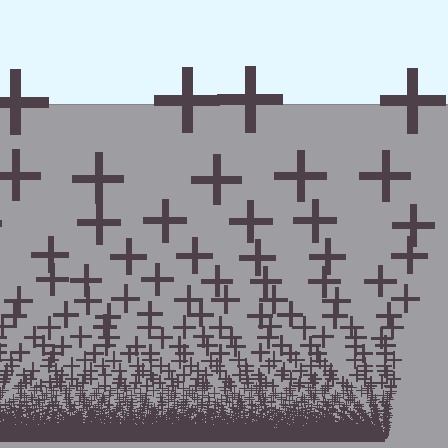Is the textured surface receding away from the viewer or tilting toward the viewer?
The surface appears to tilt toward the viewer. Texture elements get larger and sparser toward the top.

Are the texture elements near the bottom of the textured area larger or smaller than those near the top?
Smaller. The gradient is inverted — elements near the bottom are smaller and denser.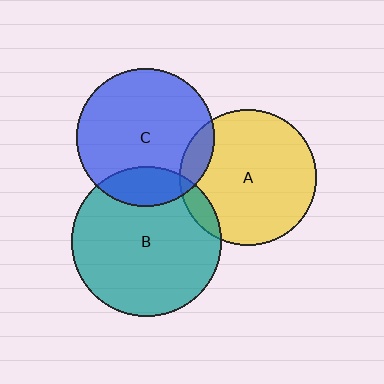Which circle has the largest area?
Circle B (teal).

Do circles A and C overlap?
Yes.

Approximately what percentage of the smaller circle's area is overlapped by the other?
Approximately 10%.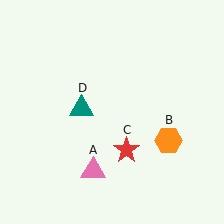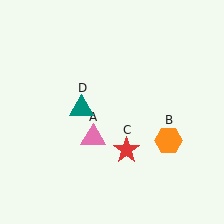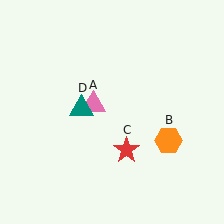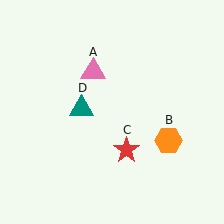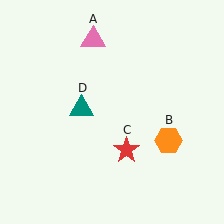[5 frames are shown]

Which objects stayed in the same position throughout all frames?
Orange hexagon (object B) and red star (object C) and teal triangle (object D) remained stationary.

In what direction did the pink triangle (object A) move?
The pink triangle (object A) moved up.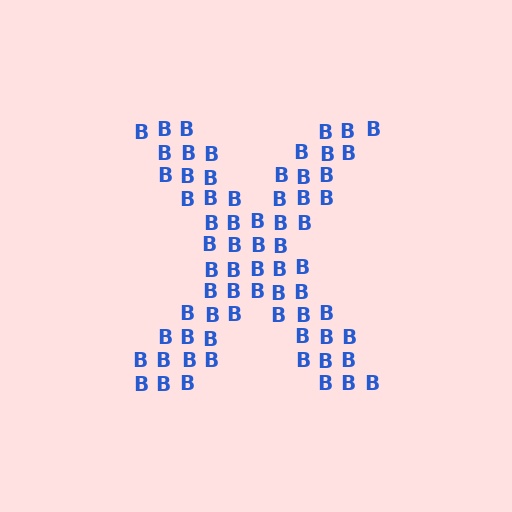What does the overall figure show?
The overall figure shows the letter X.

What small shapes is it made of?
It is made of small letter B's.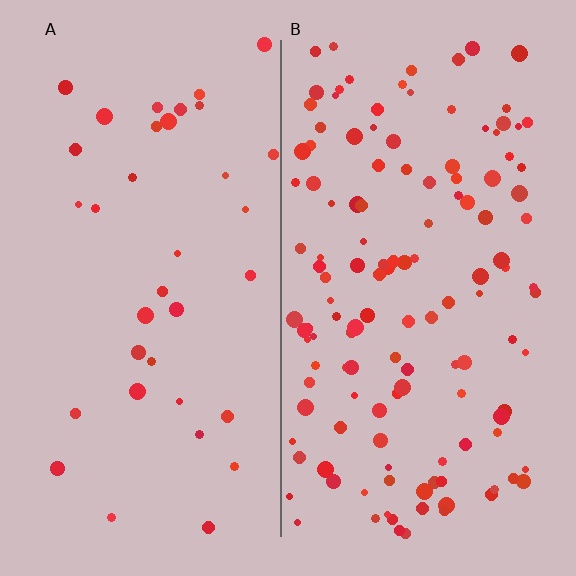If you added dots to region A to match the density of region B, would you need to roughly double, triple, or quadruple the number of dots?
Approximately triple.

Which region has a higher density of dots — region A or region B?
B (the right).